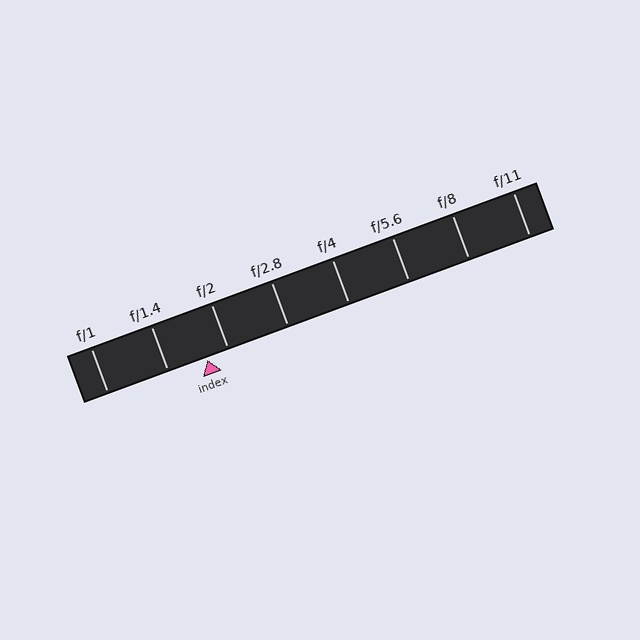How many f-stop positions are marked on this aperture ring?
There are 8 f-stop positions marked.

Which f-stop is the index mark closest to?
The index mark is closest to f/2.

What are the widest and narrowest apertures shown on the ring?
The widest aperture shown is f/1 and the narrowest is f/11.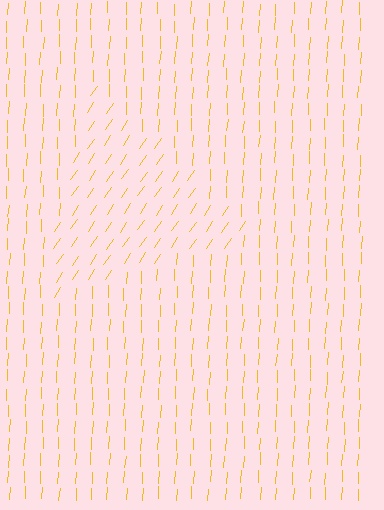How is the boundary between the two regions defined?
The boundary is defined purely by a change in line orientation (approximately 31 degrees difference). All lines are the same color and thickness.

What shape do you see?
I see a triangle.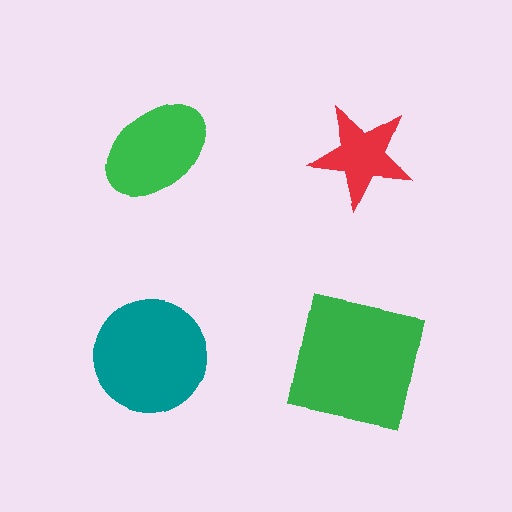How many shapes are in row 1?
2 shapes.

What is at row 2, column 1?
A teal circle.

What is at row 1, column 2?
A red star.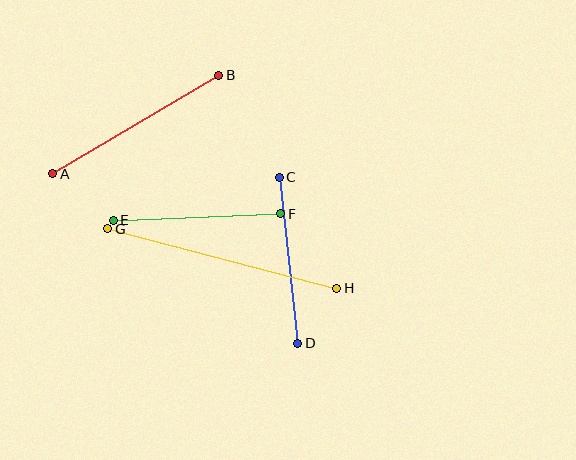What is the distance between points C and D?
The distance is approximately 167 pixels.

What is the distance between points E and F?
The distance is approximately 168 pixels.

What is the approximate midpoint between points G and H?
The midpoint is at approximately (222, 258) pixels.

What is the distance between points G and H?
The distance is approximately 236 pixels.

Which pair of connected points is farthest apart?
Points G and H are farthest apart.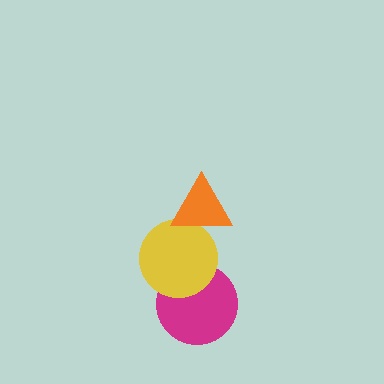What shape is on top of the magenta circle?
The yellow circle is on top of the magenta circle.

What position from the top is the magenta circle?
The magenta circle is 3rd from the top.